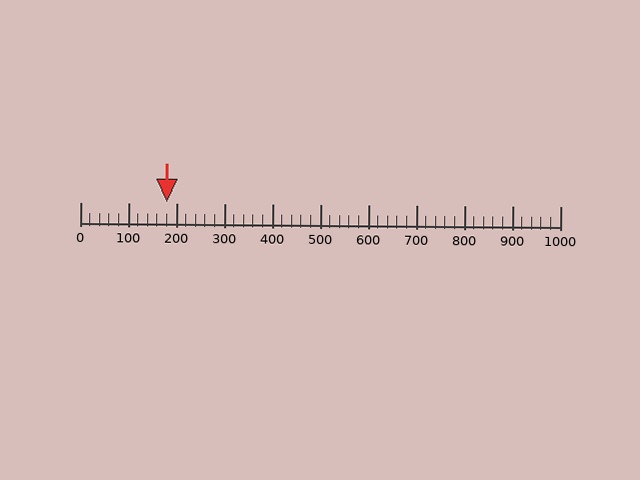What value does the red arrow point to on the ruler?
The red arrow points to approximately 180.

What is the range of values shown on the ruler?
The ruler shows values from 0 to 1000.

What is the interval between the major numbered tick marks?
The major tick marks are spaced 100 units apart.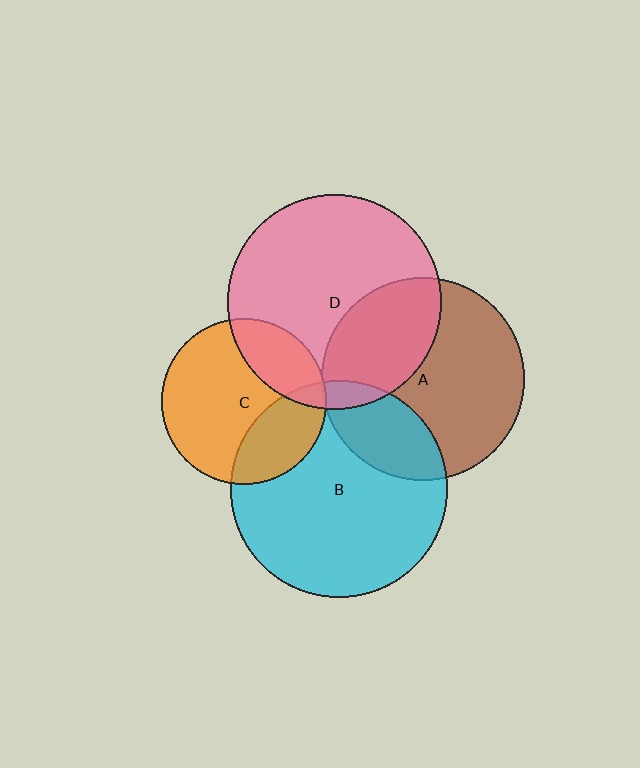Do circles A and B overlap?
Yes.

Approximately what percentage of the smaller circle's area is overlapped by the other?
Approximately 25%.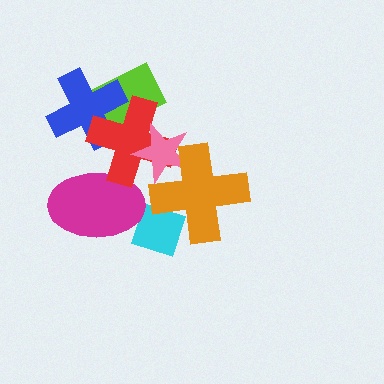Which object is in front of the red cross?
The pink star is in front of the red cross.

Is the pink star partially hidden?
Yes, it is partially covered by another shape.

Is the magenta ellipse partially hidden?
Yes, it is partially covered by another shape.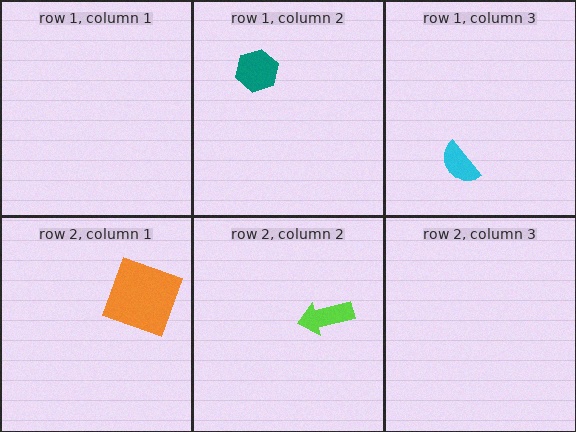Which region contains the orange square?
The row 2, column 1 region.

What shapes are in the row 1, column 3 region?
The cyan semicircle.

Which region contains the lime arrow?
The row 2, column 2 region.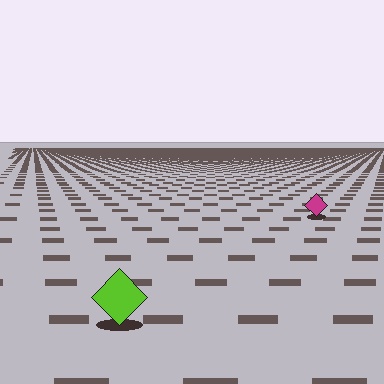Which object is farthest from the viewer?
The magenta diamond is farthest from the viewer. It appears smaller and the ground texture around it is denser.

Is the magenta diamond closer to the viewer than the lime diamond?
No. The lime diamond is closer — you can tell from the texture gradient: the ground texture is coarser near it.